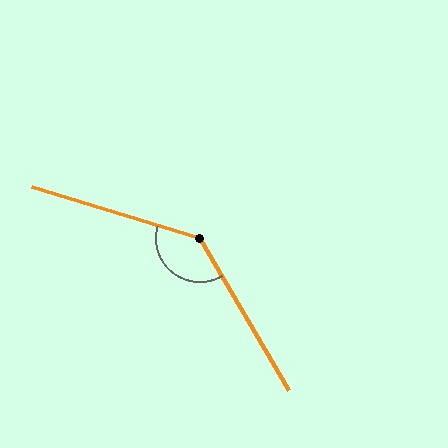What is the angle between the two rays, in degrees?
Approximately 137 degrees.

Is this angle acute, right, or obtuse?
It is obtuse.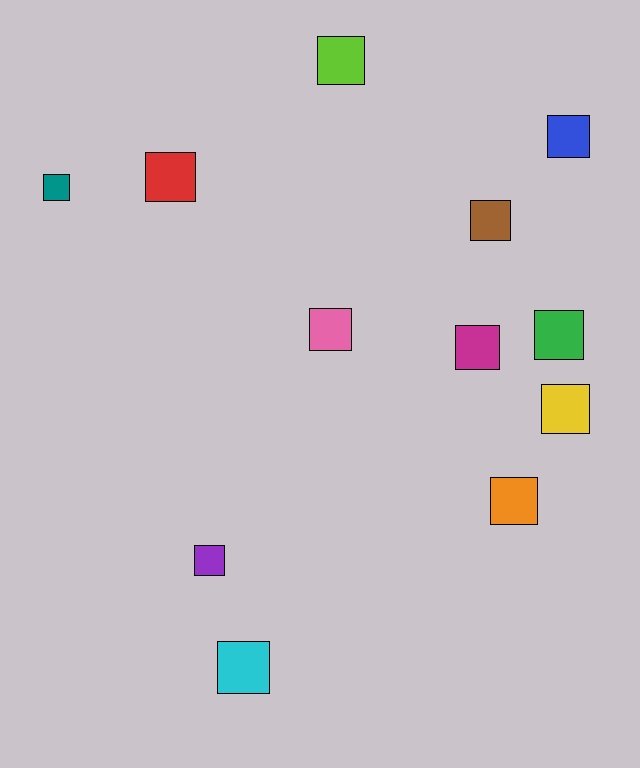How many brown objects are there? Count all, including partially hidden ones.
There is 1 brown object.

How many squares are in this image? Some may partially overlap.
There are 12 squares.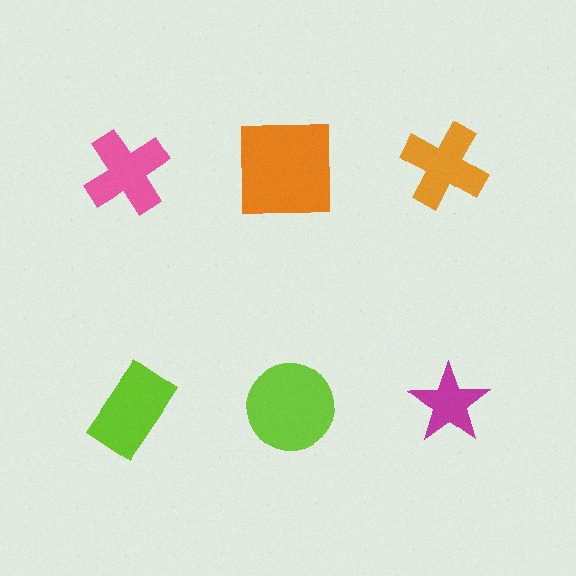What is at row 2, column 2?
A lime circle.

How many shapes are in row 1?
3 shapes.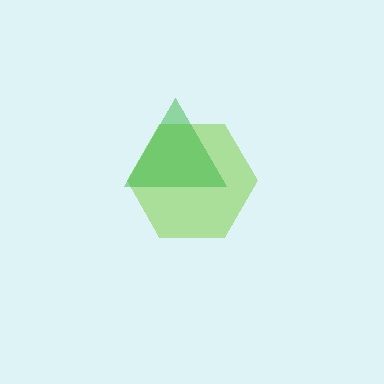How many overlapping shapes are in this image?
There are 2 overlapping shapes in the image.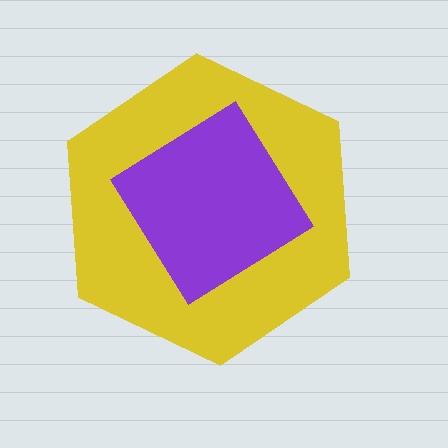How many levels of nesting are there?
2.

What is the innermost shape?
The purple diamond.